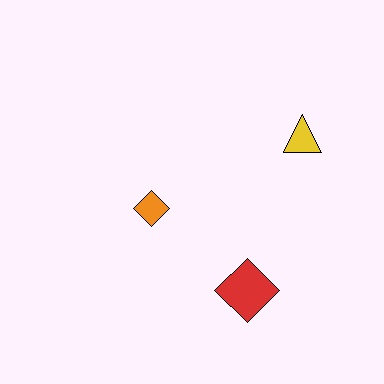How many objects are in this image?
There are 3 objects.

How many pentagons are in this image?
There are no pentagons.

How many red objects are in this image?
There is 1 red object.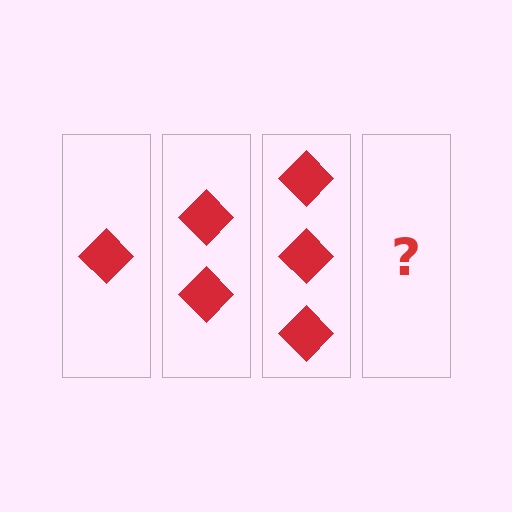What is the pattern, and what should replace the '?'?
The pattern is that each step adds one more diamond. The '?' should be 4 diamonds.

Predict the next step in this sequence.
The next step is 4 diamonds.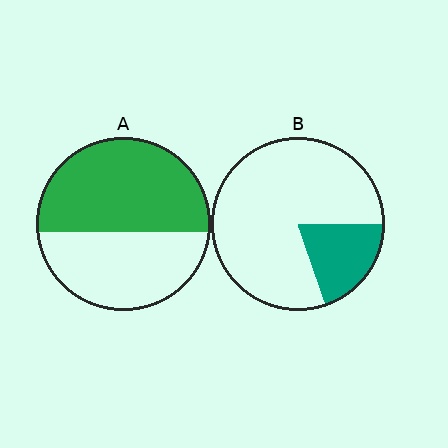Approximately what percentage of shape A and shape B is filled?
A is approximately 55% and B is approximately 20%.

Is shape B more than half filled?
No.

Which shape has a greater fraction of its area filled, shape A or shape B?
Shape A.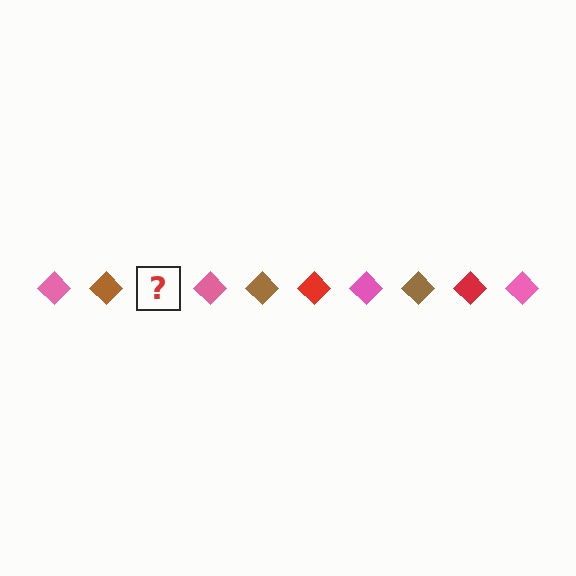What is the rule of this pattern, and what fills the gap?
The rule is that the pattern cycles through pink, brown, red diamonds. The gap should be filled with a red diamond.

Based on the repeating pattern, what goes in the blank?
The blank should be a red diamond.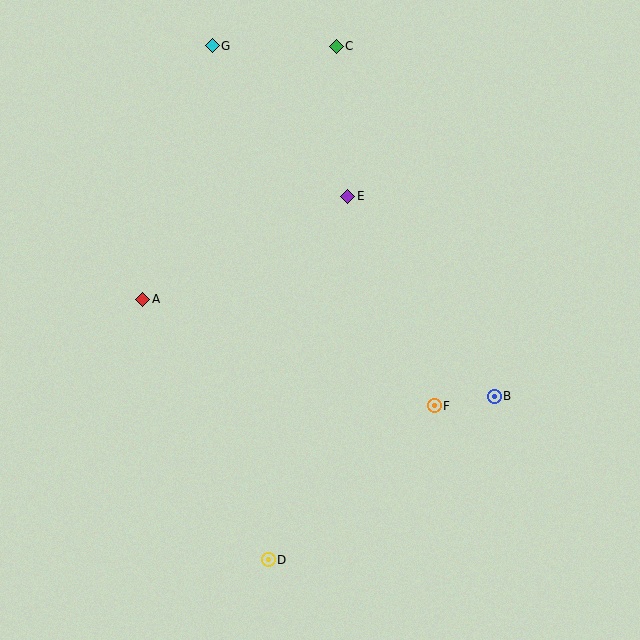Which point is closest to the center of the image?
Point E at (348, 196) is closest to the center.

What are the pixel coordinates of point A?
Point A is at (143, 299).